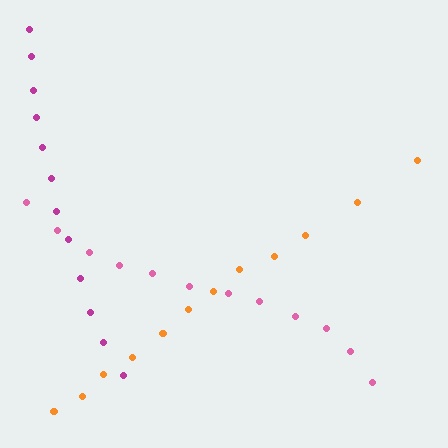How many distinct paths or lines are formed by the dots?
There are 3 distinct paths.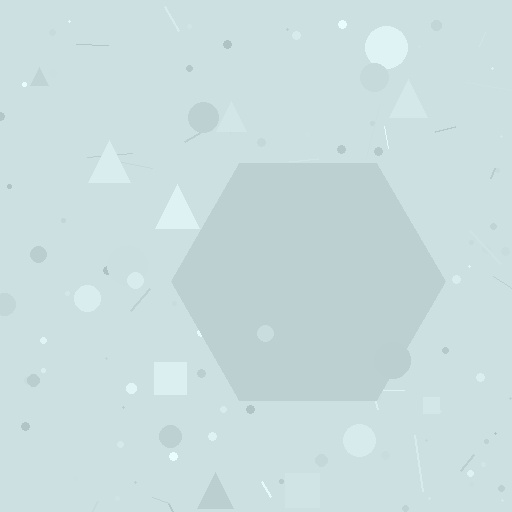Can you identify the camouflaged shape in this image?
The camouflaged shape is a hexagon.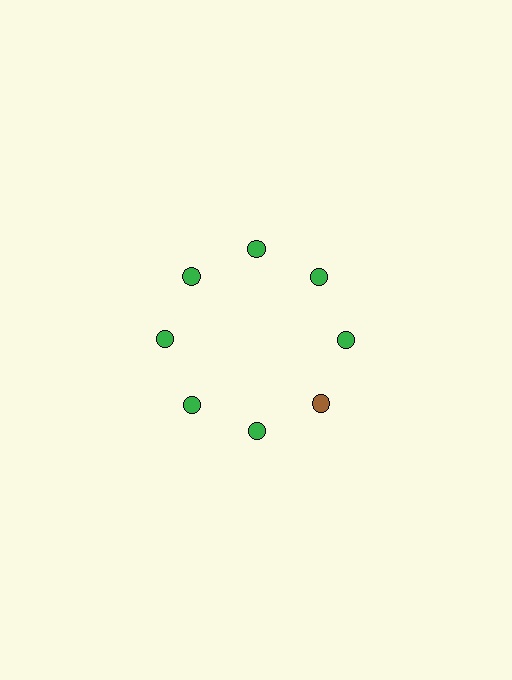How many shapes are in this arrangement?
There are 8 shapes arranged in a ring pattern.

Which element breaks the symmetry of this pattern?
The brown circle at roughly the 4 o'clock position breaks the symmetry. All other shapes are green circles.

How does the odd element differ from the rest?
It has a different color: brown instead of green.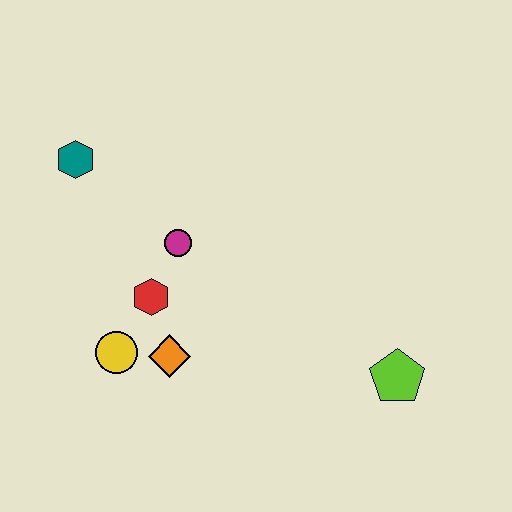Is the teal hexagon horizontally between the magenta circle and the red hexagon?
No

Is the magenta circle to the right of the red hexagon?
Yes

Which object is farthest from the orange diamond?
The lime pentagon is farthest from the orange diamond.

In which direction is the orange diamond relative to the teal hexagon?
The orange diamond is below the teal hexagon.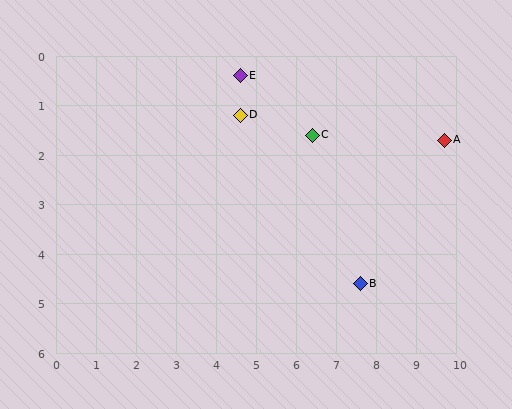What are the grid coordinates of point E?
Point E is at approximately (4.6, 0.4).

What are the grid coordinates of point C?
Point C is at approximately (6.4, 1.6).